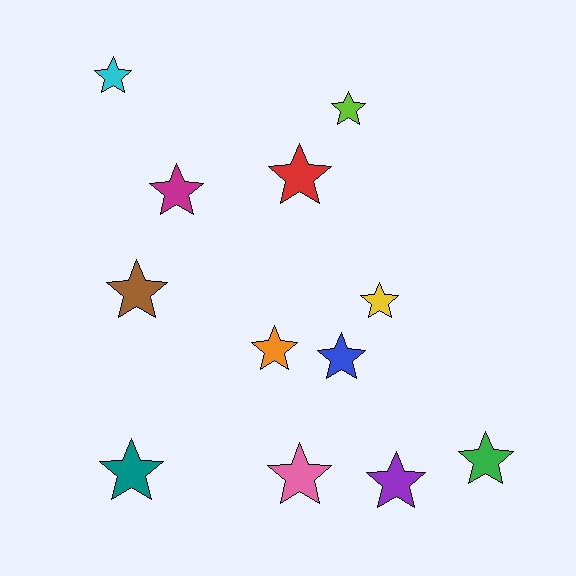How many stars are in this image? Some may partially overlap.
There are 12 stars.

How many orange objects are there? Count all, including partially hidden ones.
There is 1 orange object.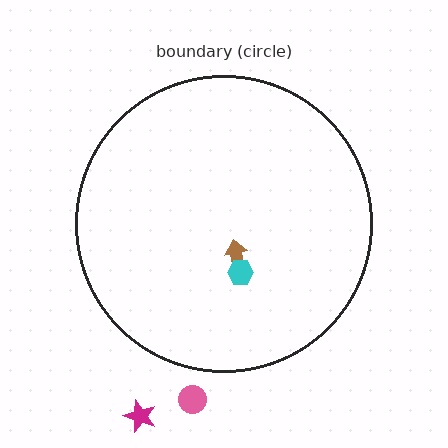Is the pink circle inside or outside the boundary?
Outside.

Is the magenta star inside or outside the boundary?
Outside.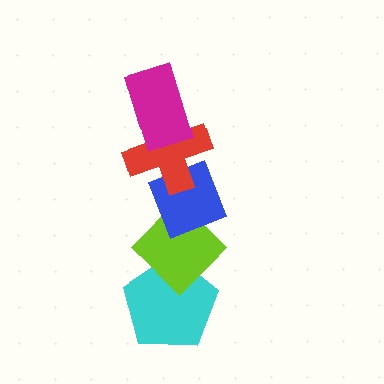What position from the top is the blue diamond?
The blue diamond is 3rd from the top.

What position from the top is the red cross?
The red cross is 2nd from the top.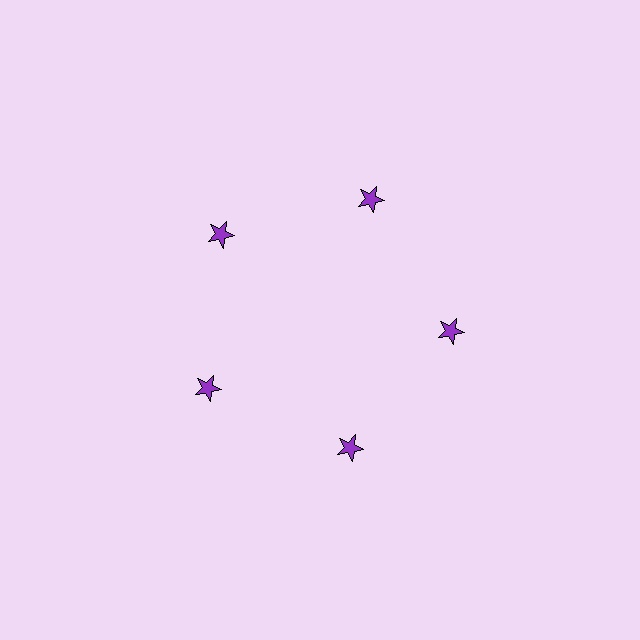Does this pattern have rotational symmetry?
Yes, this pattern has 5-fold rotational symmetry. It looks the same after rotating 72 degrees around the center.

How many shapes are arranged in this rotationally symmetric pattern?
There are 5 shapes, arranged in 5 groups of 1.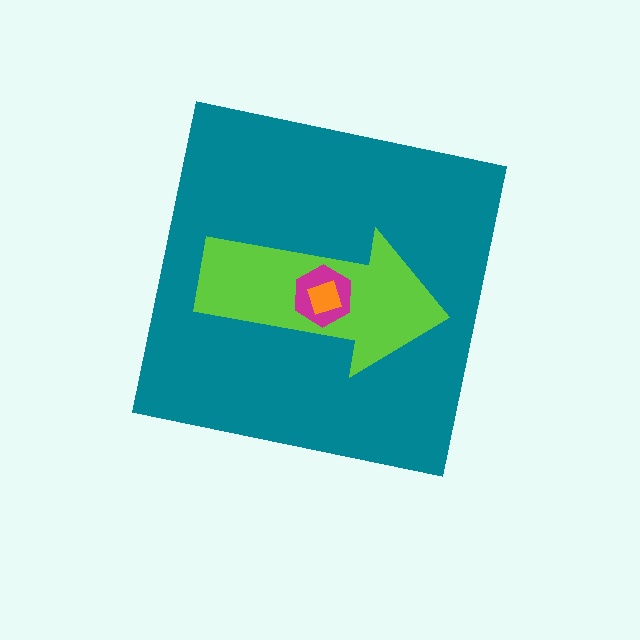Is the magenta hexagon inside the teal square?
Yes.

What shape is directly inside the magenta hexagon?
The orange square.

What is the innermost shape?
The orange square.